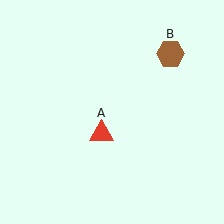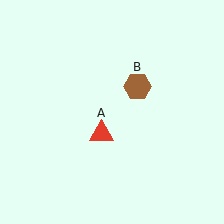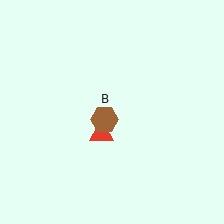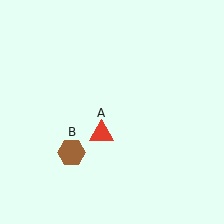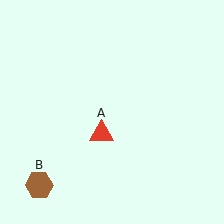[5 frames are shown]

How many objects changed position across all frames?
1 object changed position: brown hexagon (object B).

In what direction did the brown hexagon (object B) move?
The brown hexagon (object B) moved down and to the left.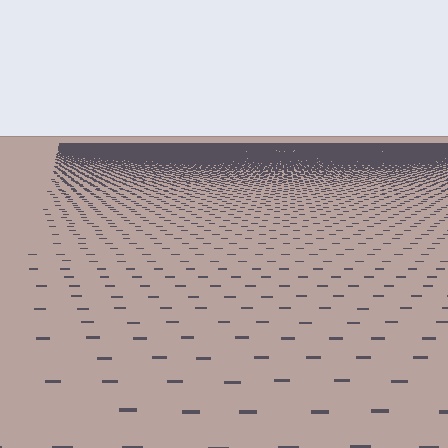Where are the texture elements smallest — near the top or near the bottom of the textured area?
Near the top.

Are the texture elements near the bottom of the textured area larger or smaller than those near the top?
Larger. Near the bottom, elements are closer to the viewer and appear at a bigger on-screen size.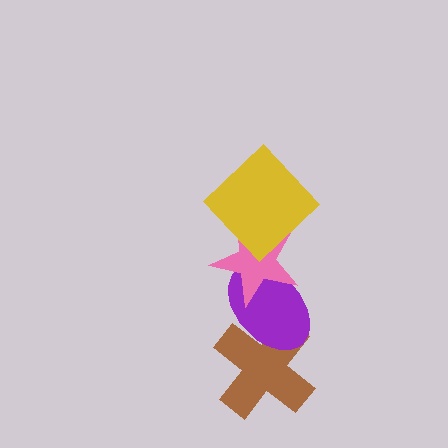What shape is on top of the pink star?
The yellow diamond is on top of the pink star.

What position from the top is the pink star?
The pink star is 2nd from the top.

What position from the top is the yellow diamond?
The yellow diamond is 1st from the top.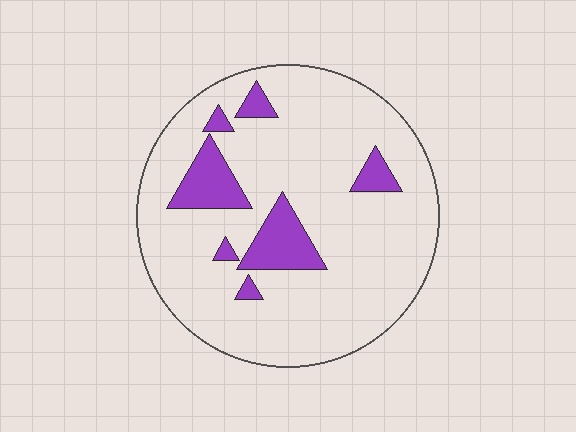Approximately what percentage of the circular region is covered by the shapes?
Approximately 15%.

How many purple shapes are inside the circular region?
7.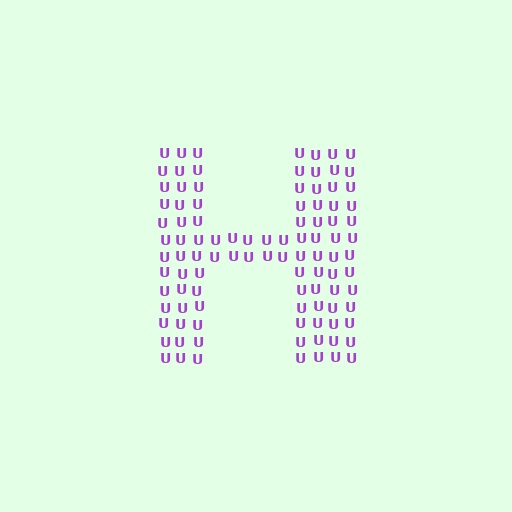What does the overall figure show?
The overall figure shows the letter H.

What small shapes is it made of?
It is made of small letter U's.